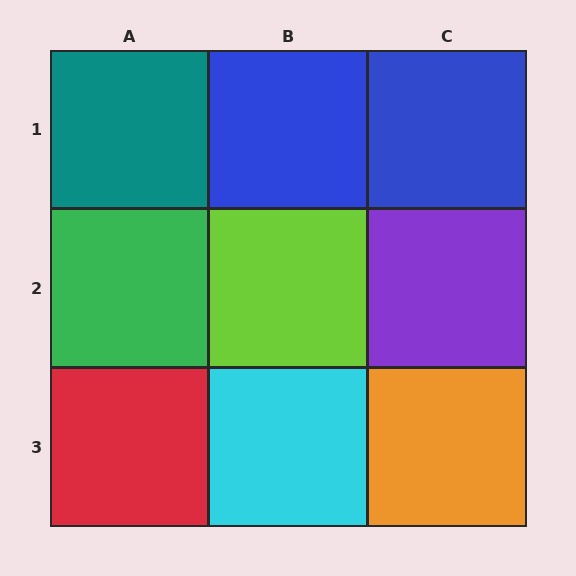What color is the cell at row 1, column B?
Blue.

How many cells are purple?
1 cell is purple.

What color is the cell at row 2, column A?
Green.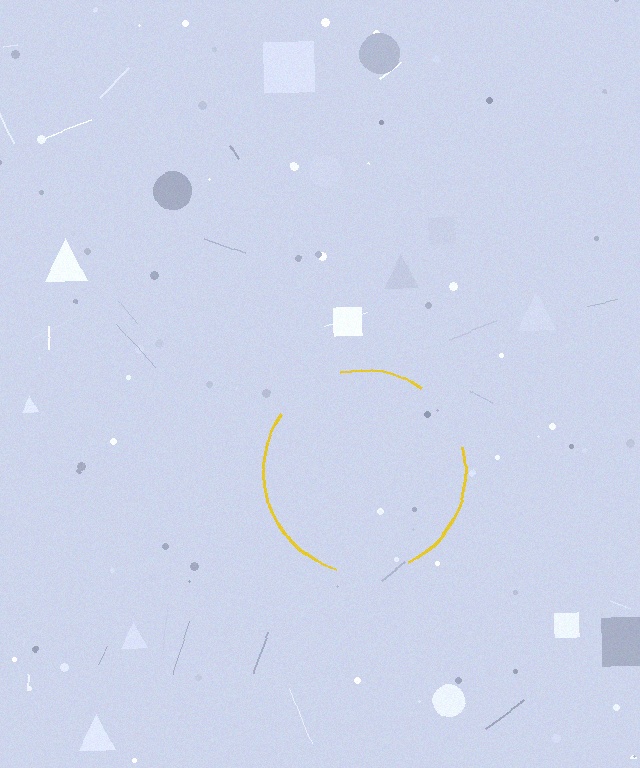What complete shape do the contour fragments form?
The contour fragments form a circle.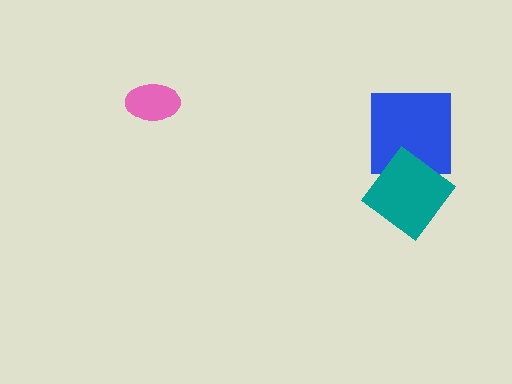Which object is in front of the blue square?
The teal diamond is in front of the blue square.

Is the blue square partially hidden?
Yes, it is partially covered by another shape.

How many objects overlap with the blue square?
1 object overlaps with the blue square.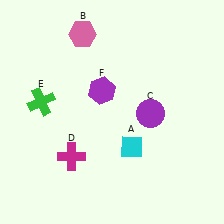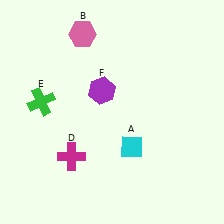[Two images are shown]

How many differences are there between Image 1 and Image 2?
There is 1 difference between the two images.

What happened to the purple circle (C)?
The purple circle (C) was removed in Image 2. It was in the bottom-right area of Image 1.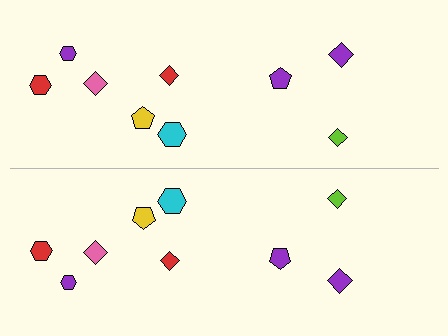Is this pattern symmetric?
Yes, this pattern has bilateral (reflection) symmetry.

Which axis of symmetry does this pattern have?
The pattern has a horizontal axis of symmetry running through the center of the image.